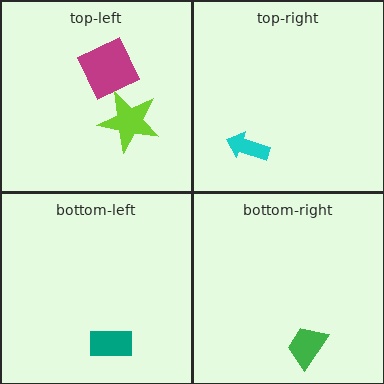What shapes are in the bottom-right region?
The green trapezoid.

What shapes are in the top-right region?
The cyan arrow.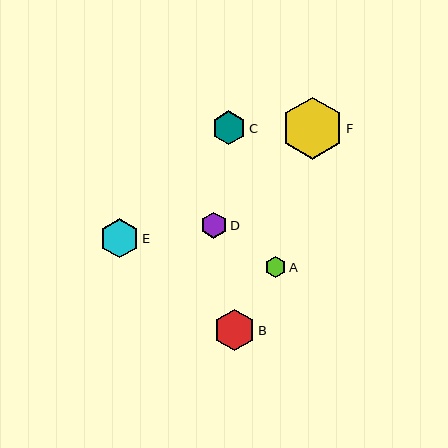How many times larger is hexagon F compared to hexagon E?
Hexagon F is approximately 1.6 times the size of hexagon E.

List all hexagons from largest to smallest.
From largest to smallest: F, B, E, C, D, A.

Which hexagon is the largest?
Hexagon F is the largest with a size of approximately 62 pixels.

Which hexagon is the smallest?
Hexagon A is the smallest with a size of approximately 20 pixels.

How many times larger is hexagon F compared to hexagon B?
Hexagon F is approximately 1.5 times the size of hexagon B.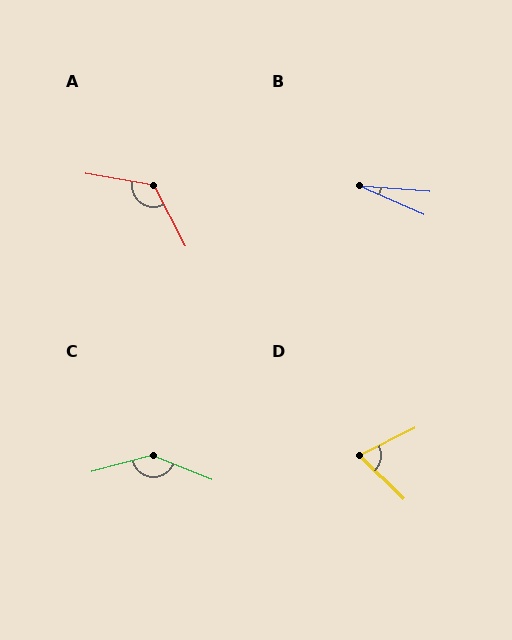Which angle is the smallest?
B, at approximately 20 degrees.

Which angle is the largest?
C, at approximately 143 degrees.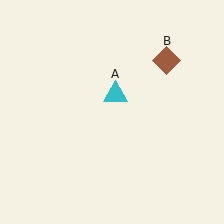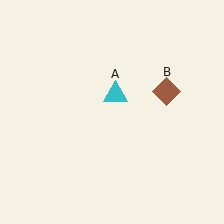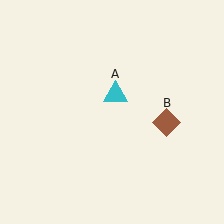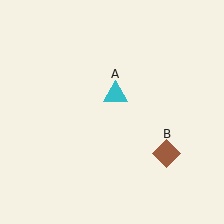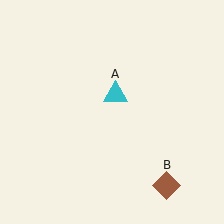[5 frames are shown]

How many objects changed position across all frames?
1 object changed position: brown diamond (object B).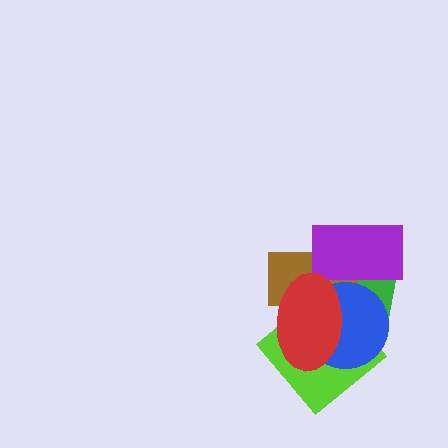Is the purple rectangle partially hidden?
Yes, it is partially covered by another shape.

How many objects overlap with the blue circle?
5 objects overlap with the blue circle.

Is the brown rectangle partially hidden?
Yes, it is partially covered by another shape.